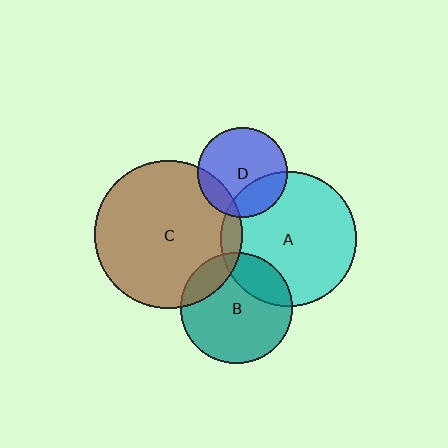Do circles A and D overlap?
Yes.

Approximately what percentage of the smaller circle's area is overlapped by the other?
Approximately 25%.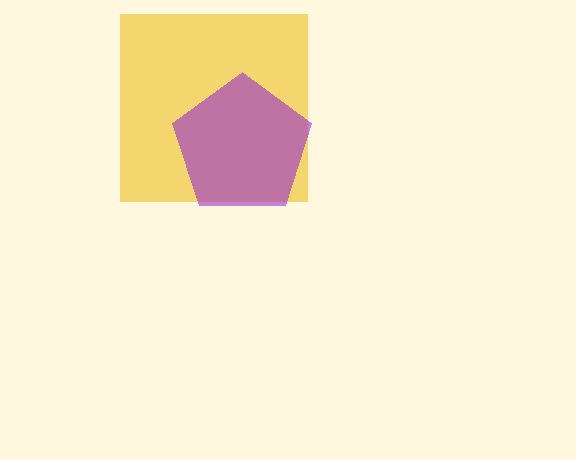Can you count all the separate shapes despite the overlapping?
Yes, there are 2 separate shapes.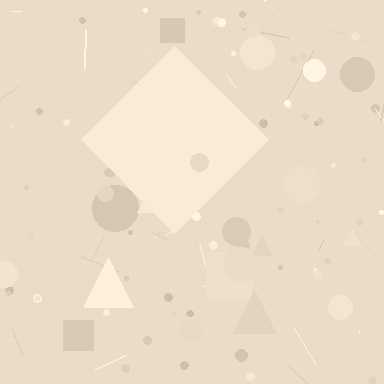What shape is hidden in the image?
A diamond is hidden in the image.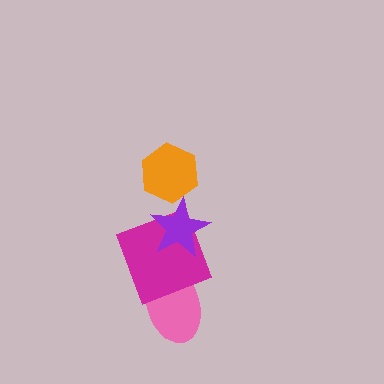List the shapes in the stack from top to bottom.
From top to bottom: the orange hexagon, the purple star, the magenta square, the pink ellipse.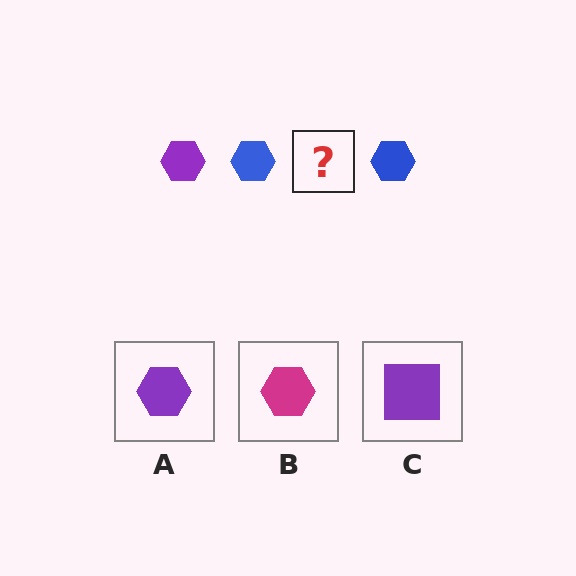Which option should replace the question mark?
Option A.